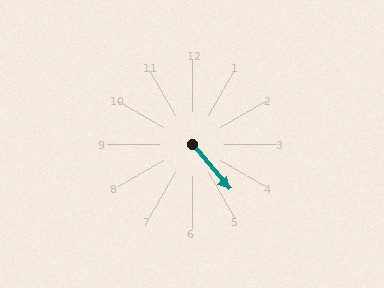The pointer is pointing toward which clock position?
Roughly 5 o'clock.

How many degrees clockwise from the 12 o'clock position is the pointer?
Approximately 140 degrees.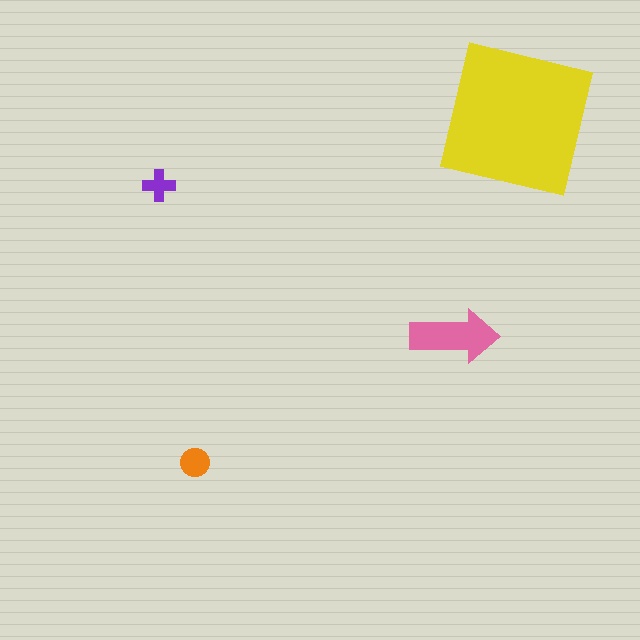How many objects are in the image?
There are 4 objects in the image.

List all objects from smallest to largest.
The purple cross, the orange circle, the pink arrow, the yellow square.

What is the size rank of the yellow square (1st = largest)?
1st.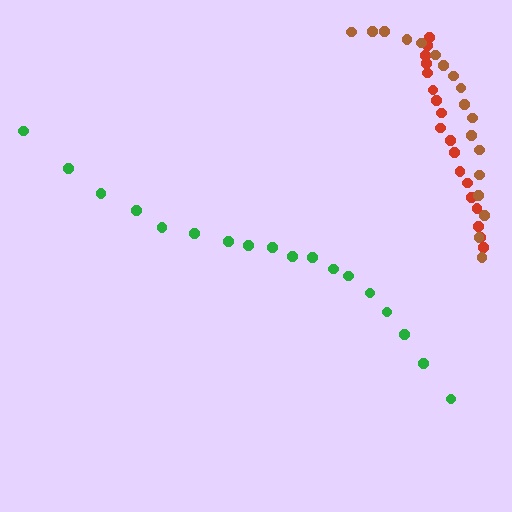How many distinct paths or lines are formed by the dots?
There are 3 distinct paths.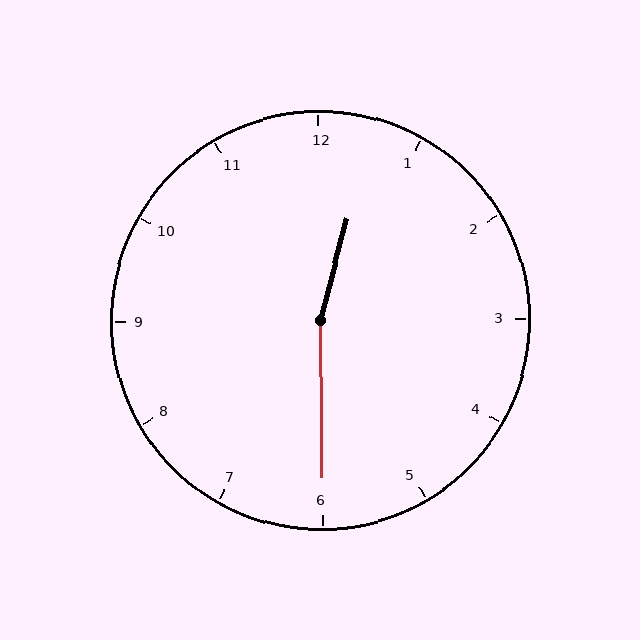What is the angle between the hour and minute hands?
Approximately 165 degrees.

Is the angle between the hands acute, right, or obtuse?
It is obtuse.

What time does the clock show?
12:30.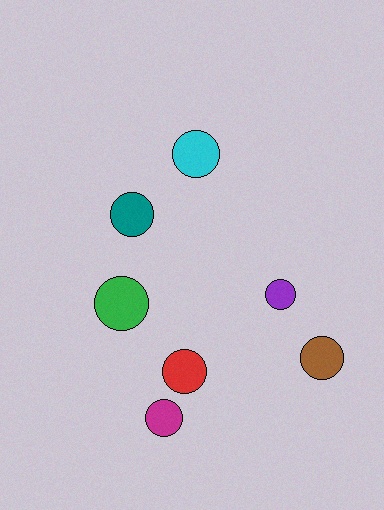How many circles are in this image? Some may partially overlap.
There are 7 circles.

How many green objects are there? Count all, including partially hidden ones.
There is 1 green object.